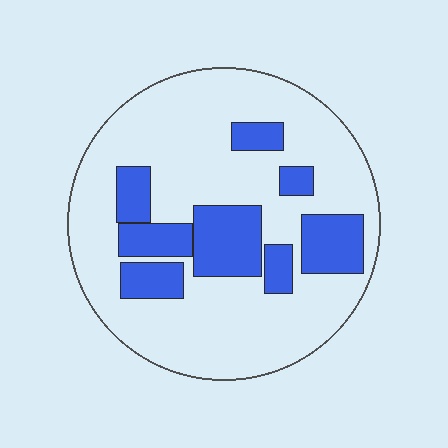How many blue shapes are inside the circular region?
8.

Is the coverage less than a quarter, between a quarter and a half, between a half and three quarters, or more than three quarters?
Between a quarter and a half.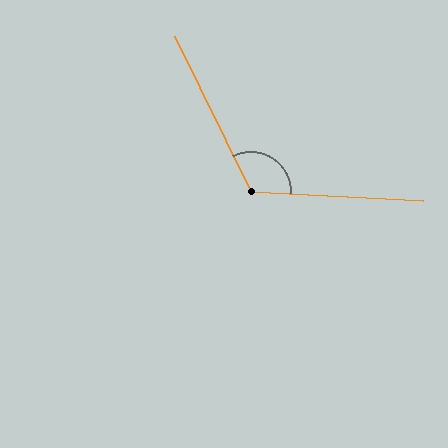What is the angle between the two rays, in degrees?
Approximately 119 degrees.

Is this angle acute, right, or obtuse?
It is obtuse.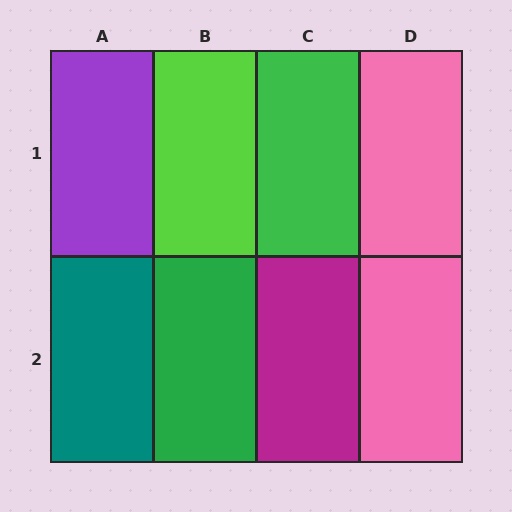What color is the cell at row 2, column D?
Pink.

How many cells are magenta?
1 cell is magenta.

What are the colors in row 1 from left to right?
Purple, lime, green, pink.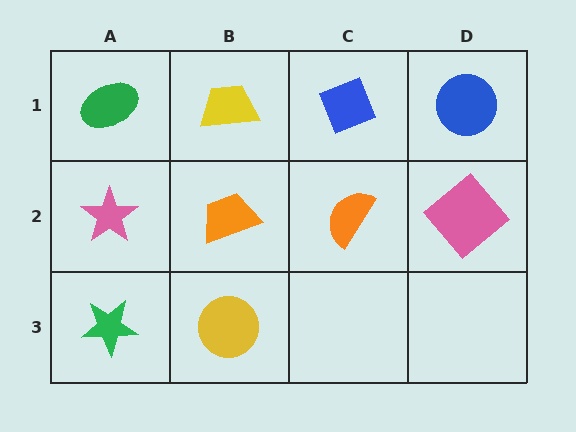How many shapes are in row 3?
2 shapes.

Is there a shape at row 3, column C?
No, that cell is empty.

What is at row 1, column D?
A blue circle.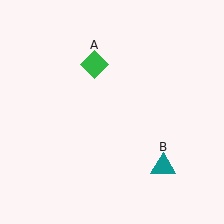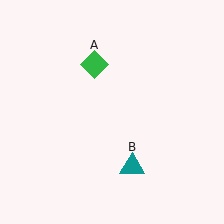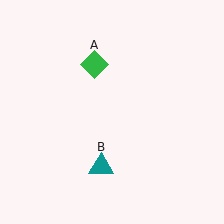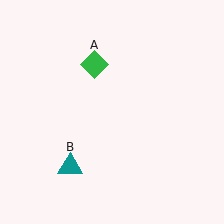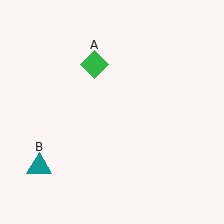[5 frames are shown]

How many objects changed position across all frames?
1 object changed position: teal triangle (object B).